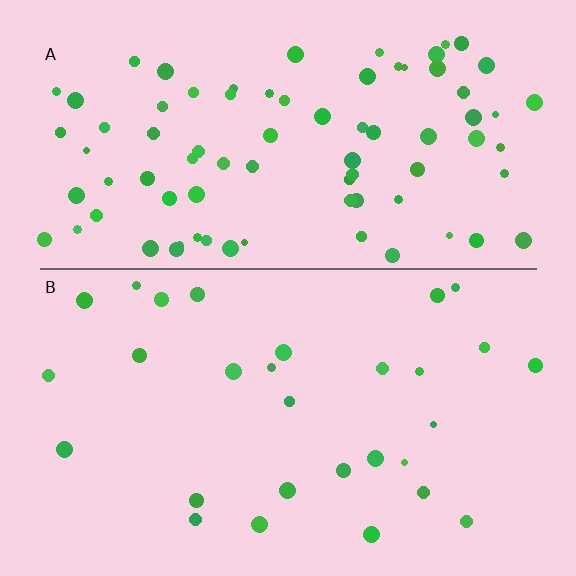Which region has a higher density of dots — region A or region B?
A (the top).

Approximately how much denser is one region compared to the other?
Approximately 2.8× — region A over region B.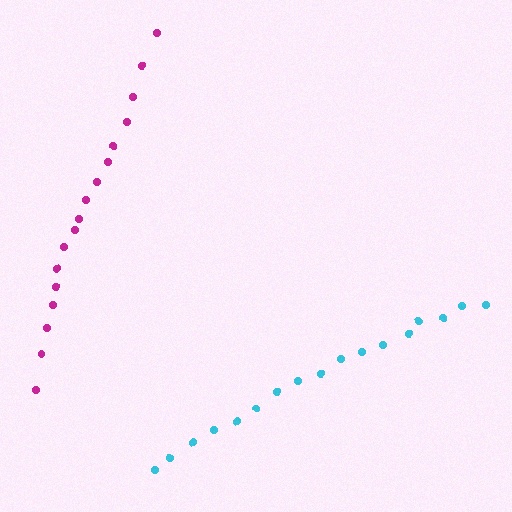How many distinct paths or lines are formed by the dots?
There are 2 distinct paths.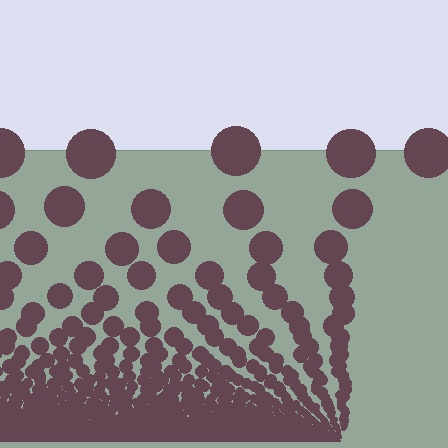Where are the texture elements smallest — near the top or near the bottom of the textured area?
Near the bottom.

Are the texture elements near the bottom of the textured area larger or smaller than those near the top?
Smaller. The gradient is inverted — elements near the bottom are smaller and denser.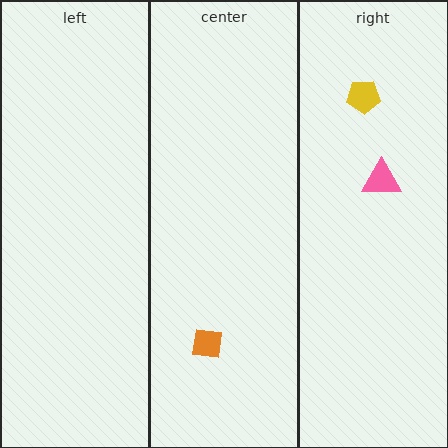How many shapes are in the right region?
2.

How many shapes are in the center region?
1.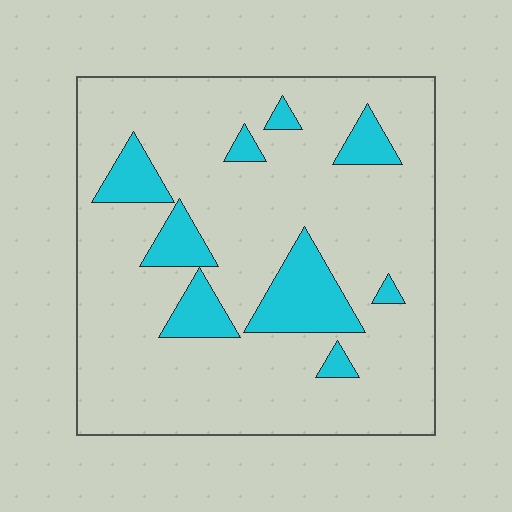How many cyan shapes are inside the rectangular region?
9.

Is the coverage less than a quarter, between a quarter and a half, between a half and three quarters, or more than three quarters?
Less than a quarter.